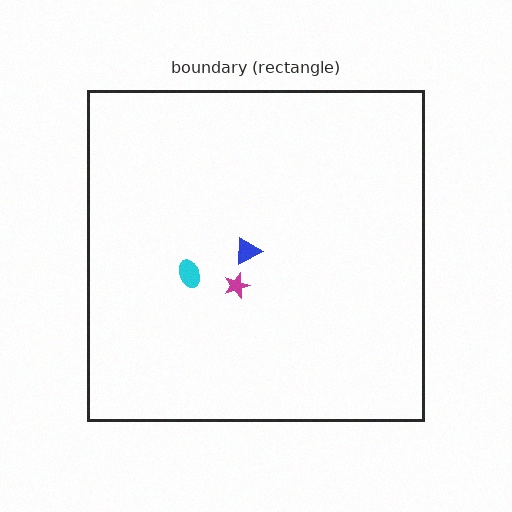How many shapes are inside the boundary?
3 inside, 0 outside.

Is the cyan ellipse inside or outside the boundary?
Inside.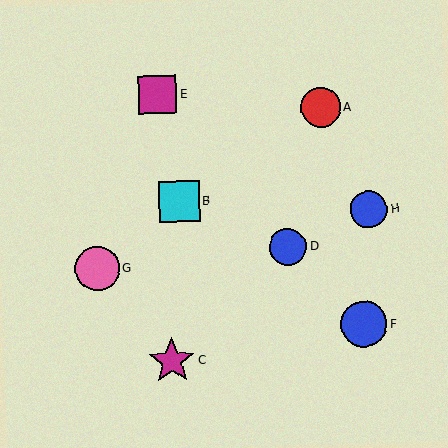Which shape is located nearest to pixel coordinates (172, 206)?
The cyan square (labeled B) at (179, 201) is nearest to that location.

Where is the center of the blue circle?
The center of the blue circle is at (364, 324).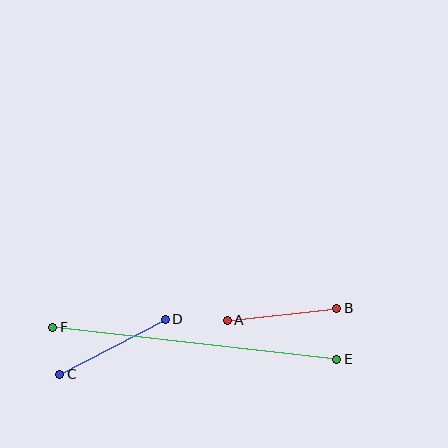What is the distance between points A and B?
The distance is approximately 110 pixels.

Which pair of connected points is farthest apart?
Points E and F are farthest apart.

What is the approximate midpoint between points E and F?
The midpoint is at approximately (195, 344) pixels.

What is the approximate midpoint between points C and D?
The midpoint is at approximately (112, 347) pixels.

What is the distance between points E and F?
The distance is approximately 286 pixels.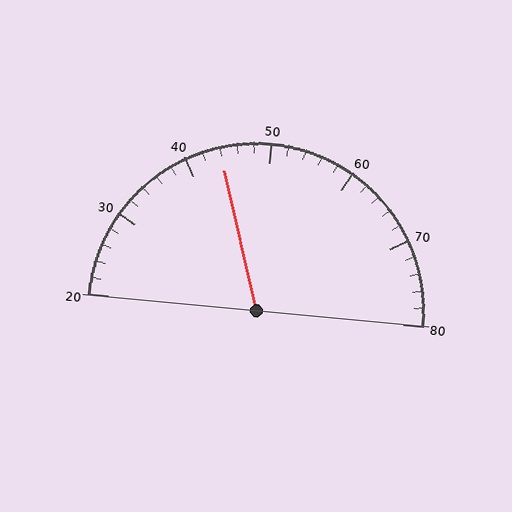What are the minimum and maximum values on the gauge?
The gauge ranges from 20 to 80.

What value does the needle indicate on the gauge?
The needle indicates approximately 44.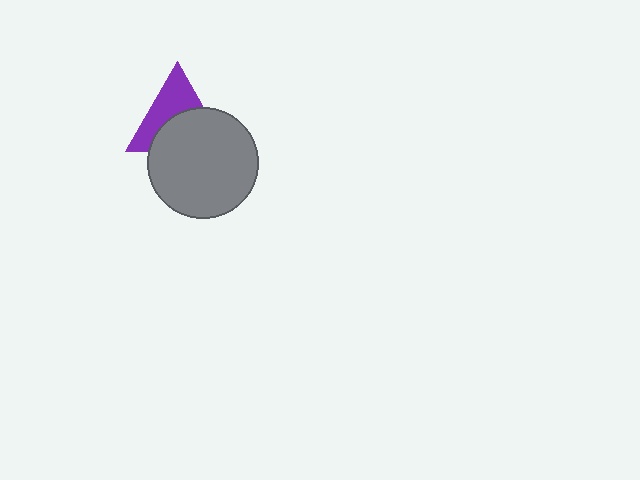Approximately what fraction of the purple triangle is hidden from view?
Roughly 51% of the purple triangle is hidden behind the gray circle.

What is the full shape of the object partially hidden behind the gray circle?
The partially hidden object is a purple triangle.